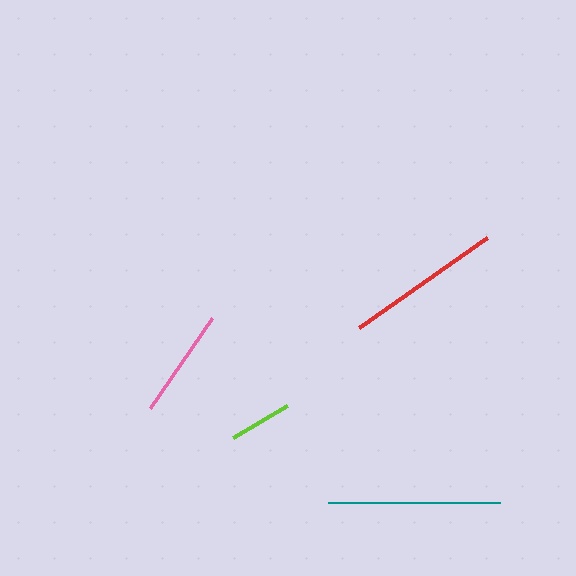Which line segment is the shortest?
The lime line is the shortest at approximately 63 pixels.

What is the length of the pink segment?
The pink segment is approximately 109 pixels long.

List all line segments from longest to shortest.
From longest to shortest: teal, red, pink, lime.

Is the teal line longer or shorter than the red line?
The teal line is longer than the red line.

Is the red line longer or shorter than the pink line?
The red line is longer than the pink line.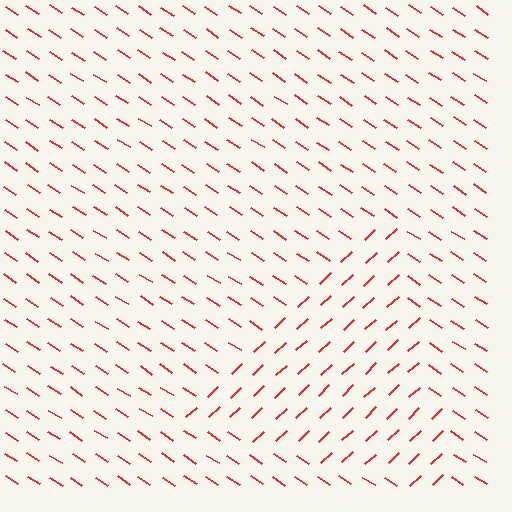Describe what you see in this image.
The image is filled with small red line segments. A triangle region in the image has lines oriented differently from the surrounding lines, creating a visible texture boundary.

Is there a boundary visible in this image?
Yes, there is a texture boundary formed by a change in line orientation.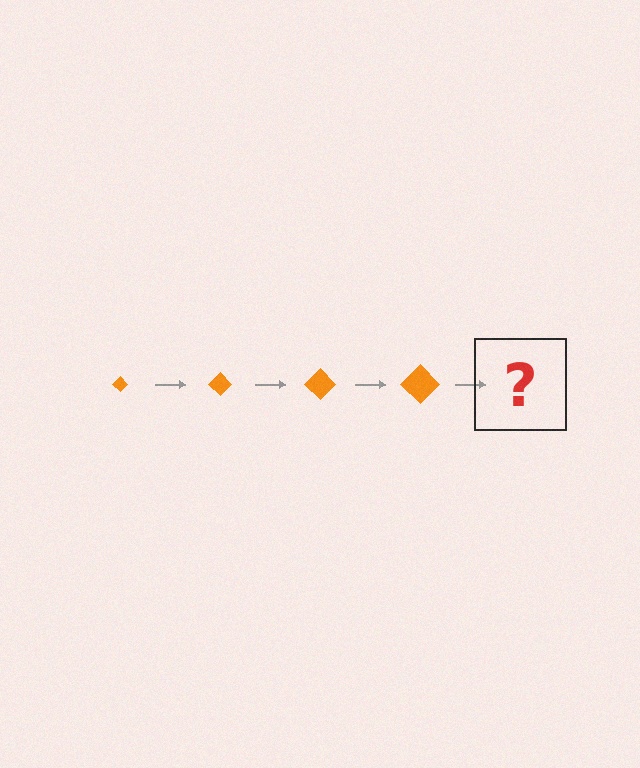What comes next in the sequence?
The next element should be an orange diamond, larger than the previous one.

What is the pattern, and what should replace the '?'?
The pattern is that the diamond gets progressively larger each step. The '?' should be an orange diamond, larger than the previous one.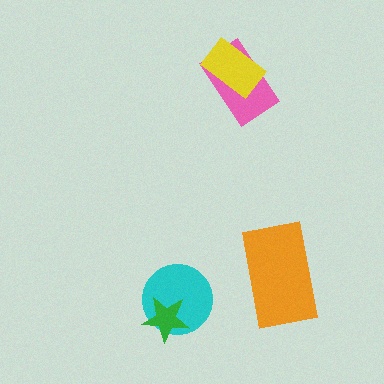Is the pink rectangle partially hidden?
Yes, it is partially covered by another shape.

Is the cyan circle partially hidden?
Yes, it is partially covered by another shape.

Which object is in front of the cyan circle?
The green star is in front of the cyan circle.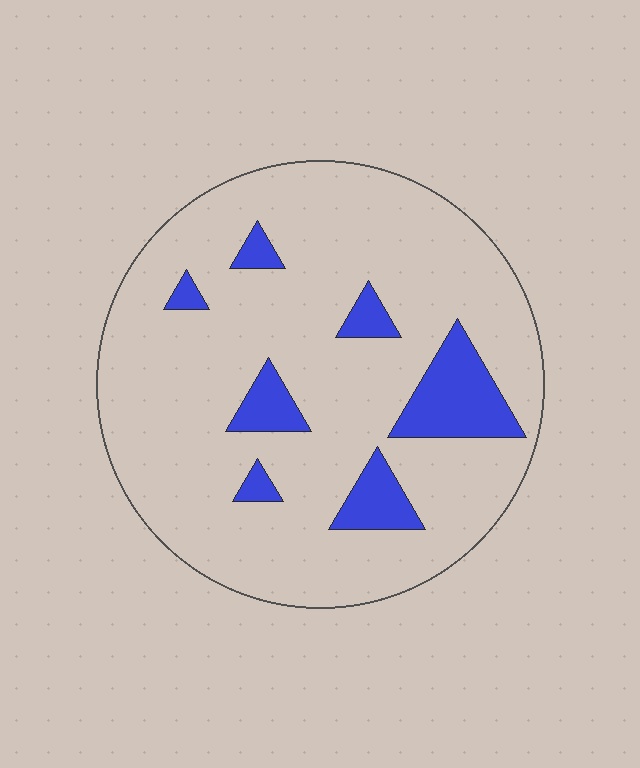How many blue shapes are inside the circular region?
7.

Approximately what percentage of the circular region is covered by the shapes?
Approximately 15%.